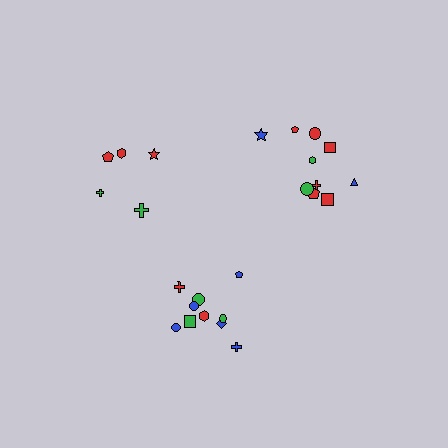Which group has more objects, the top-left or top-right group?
The top-right group.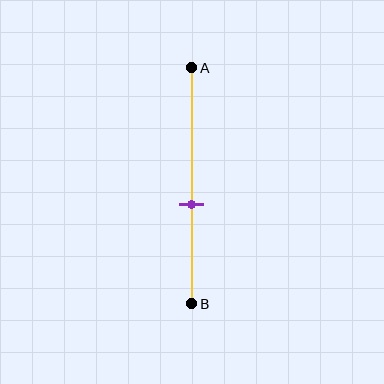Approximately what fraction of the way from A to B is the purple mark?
The purple mark is approximately 60% of the way from A to B.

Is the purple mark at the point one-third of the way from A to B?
No, the mark is at about 60% from A, not at the 33% one-third point.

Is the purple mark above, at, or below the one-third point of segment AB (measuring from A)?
The purple mark is below the one-third point of segment AB.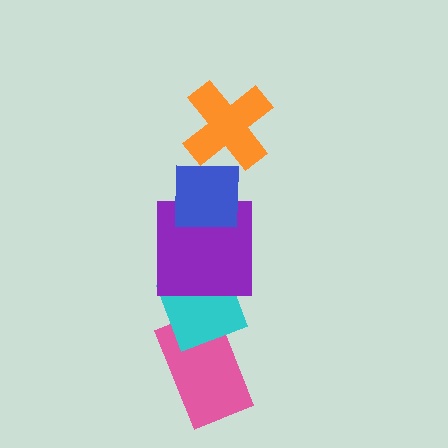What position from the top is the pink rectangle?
The pink rectangle is 5th from the top.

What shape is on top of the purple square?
The blue square is on top of the purple square.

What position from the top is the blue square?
The blue square is 2nd from the top.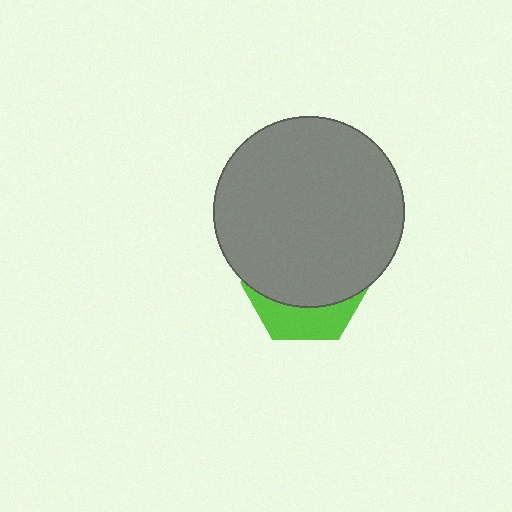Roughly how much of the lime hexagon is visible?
A small part of it is visible (roughly 30%).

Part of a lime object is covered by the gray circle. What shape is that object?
It is a hexagon.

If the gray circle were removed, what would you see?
You would see the complete lime hexagon.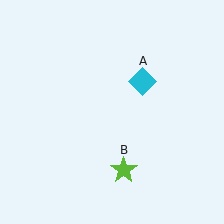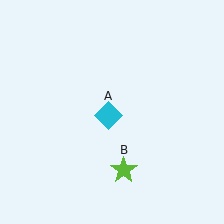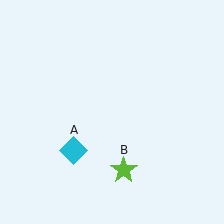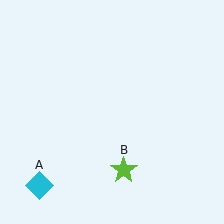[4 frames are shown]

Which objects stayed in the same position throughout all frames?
Lime star (object B) remained stationary.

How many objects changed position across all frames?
1 object changed position: cyan diamond (object A).